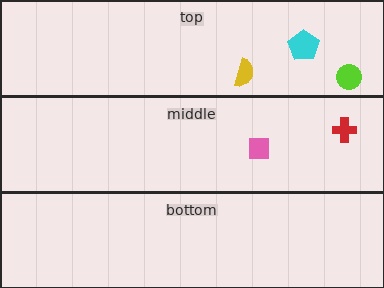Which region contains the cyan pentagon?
The top region.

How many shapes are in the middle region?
2.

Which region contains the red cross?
The middle region.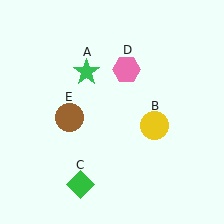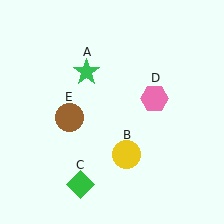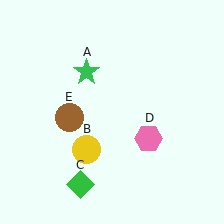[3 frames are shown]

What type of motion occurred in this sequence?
The yellow circle (object B), pink hexagon (object D) rotated clockwise around the center of the scene.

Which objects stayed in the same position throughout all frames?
Green star (object A) and green diamond (object C) and brown circle (object E) remained stationary.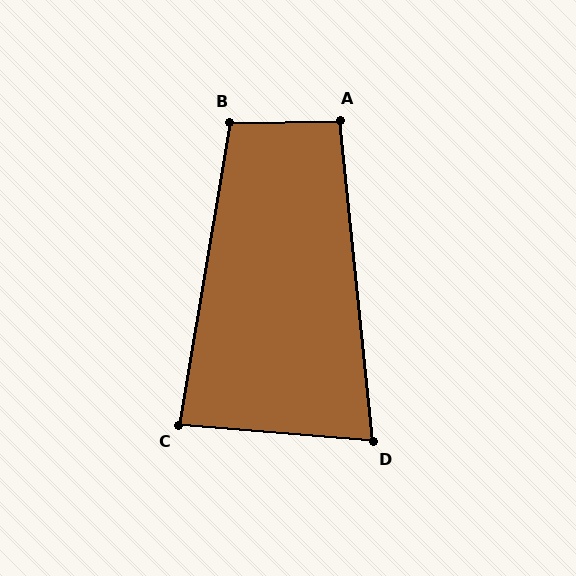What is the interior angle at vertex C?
Approximately 85 degrees (approximately right).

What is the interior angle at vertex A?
Approximately 95 degrees (approximately right).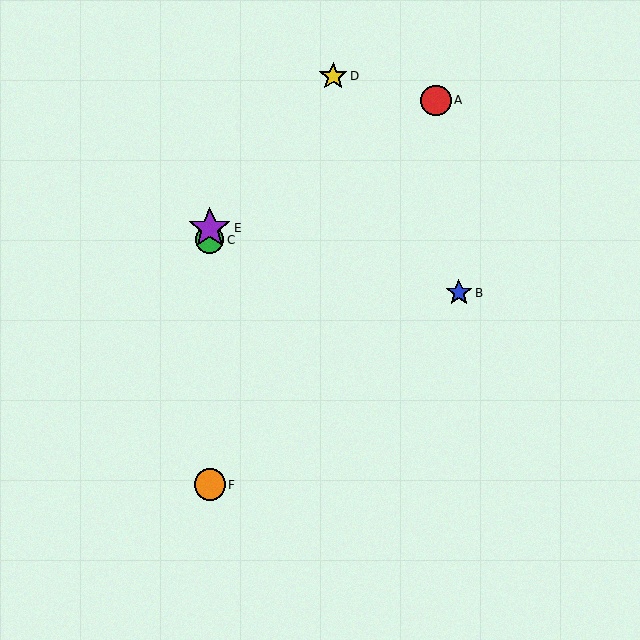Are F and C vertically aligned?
Yes, both are at x≈210.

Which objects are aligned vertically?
Objects C, E, F are aligned vertically.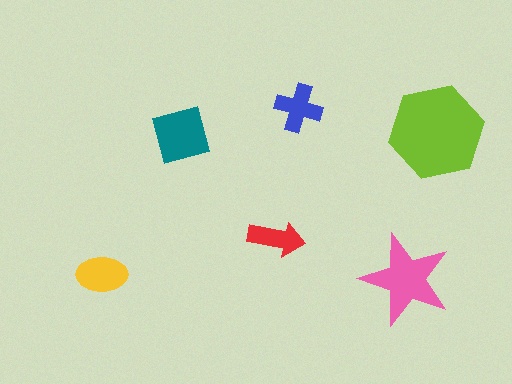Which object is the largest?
The lime hexagon.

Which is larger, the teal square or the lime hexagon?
The lime hexagon.